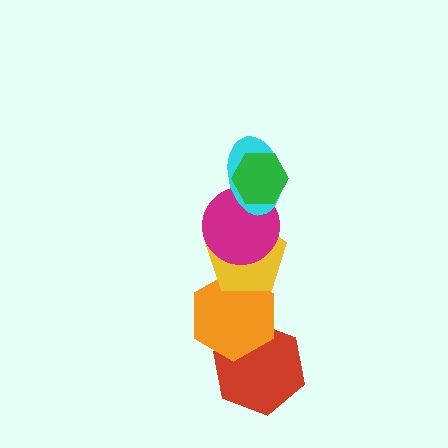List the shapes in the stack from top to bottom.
From top to bottom: the green hexagon, the cyan ellipse, the magenta circle, the yellow pentagon, the orange hexagon, the red hexagon.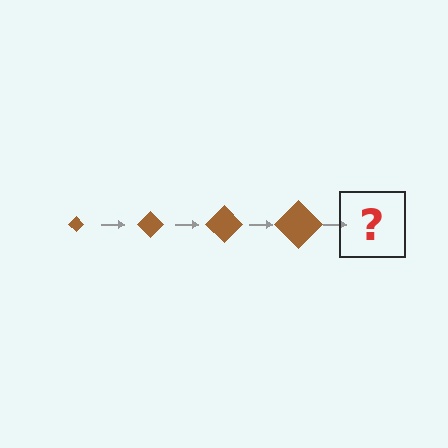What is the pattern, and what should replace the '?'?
The pattern is that the diamond gets progressively larger each step. The '?' should be a brown diamond, larger than the previous one.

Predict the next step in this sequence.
The next step is a brown diamond, larger than the previous one.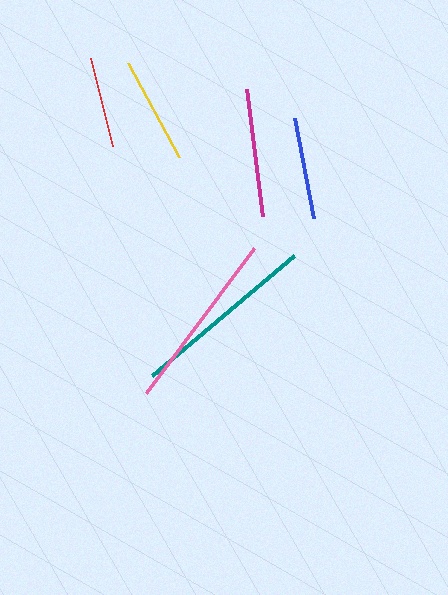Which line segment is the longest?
The teal line is the longest at approximately 186 pixels.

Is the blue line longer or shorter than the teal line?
The teal line is longer than the blue line.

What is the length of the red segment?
The red segment is approximately 91 pixels long.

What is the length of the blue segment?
The blue segment is approximately 102 pixels long.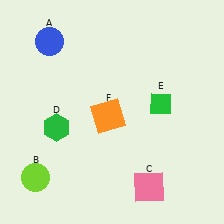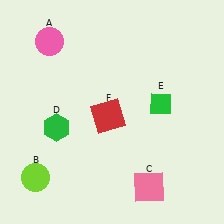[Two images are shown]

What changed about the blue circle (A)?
In Image 1, A is blue. In Image 2, it changed to pink.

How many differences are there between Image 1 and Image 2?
There are 2 differences between the two images.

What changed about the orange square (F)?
In Image 1, F is orange. In Image 2, it changed to red.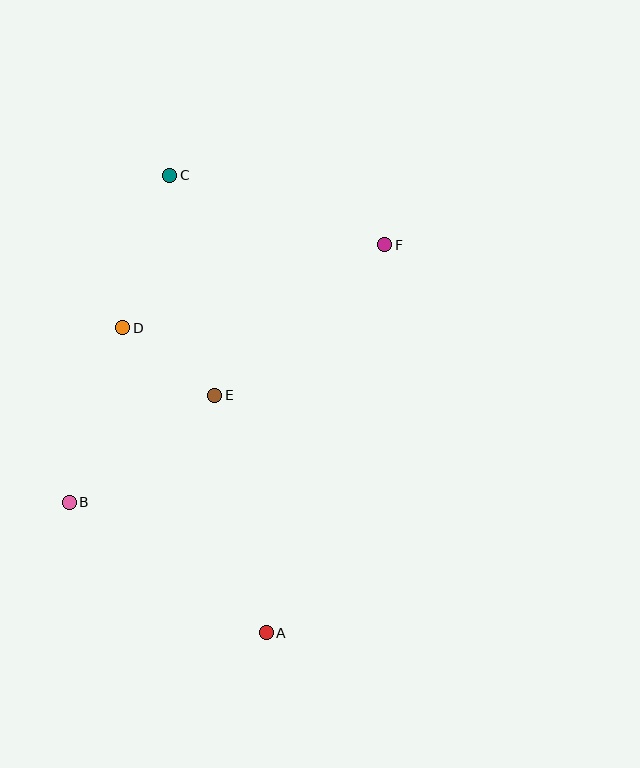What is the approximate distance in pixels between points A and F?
The distance between A and F is approximately 406 pixels.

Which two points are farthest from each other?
Points A and C are farthest from each other.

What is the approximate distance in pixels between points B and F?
The distance between B and F is approximately 407 pixels.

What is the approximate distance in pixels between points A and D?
The distance between A and D is approximately 337 pixels.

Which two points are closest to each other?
Points D and E are closest to each other.